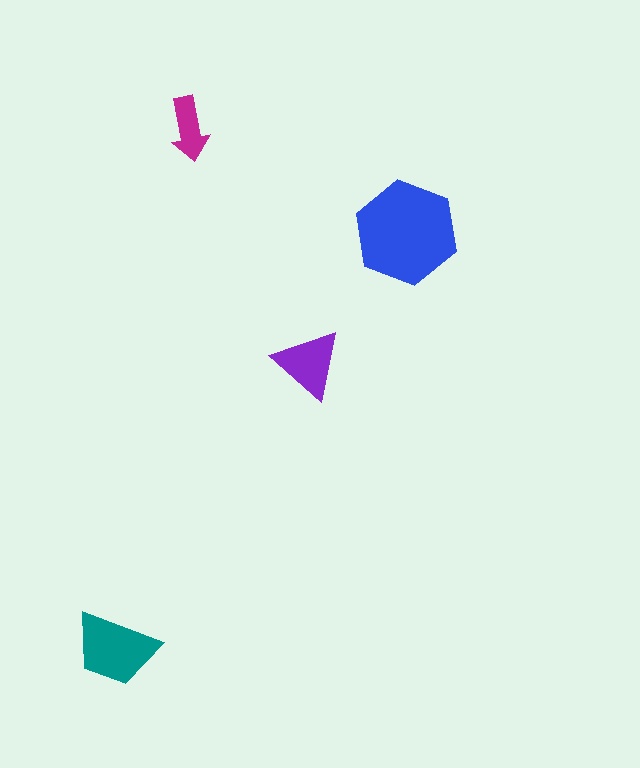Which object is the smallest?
The magenta arrow.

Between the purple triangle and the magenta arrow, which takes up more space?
The purple triangle.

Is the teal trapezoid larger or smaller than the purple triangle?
Larger.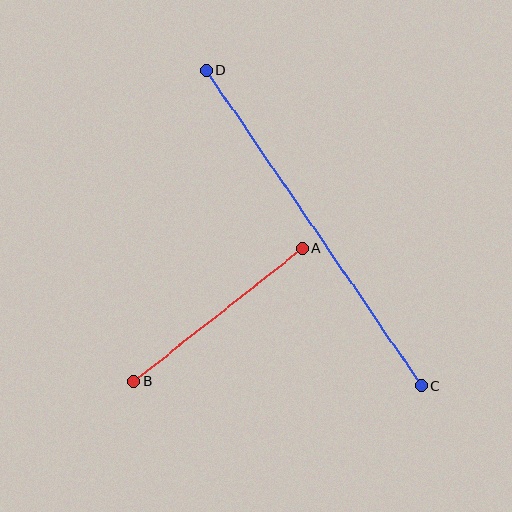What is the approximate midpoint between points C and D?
The midpoint is at approximately (314, 228) pixels.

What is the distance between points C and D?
The distance is approximately 382 pixels.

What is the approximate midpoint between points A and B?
The midpoint is at approximately (218, 315) pixels.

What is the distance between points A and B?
The distance is approximately 215 pixels.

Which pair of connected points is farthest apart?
Points C and D are farthest apart.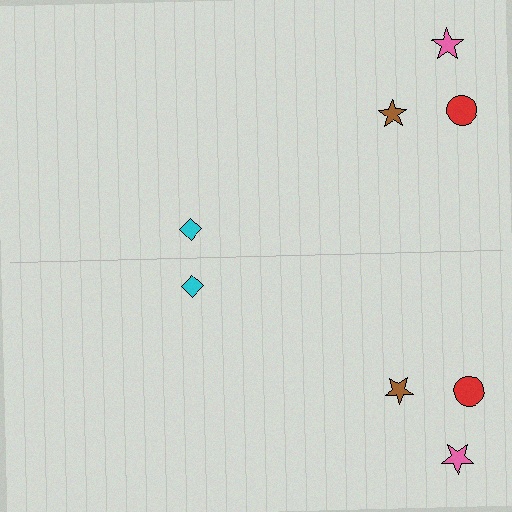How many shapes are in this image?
There are 8 shapes in this image.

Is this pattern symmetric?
Yes, this pattern has bilateral (reflection) symmetry.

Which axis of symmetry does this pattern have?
The pattern has a horizontal axis of symmetry running through the center of the image.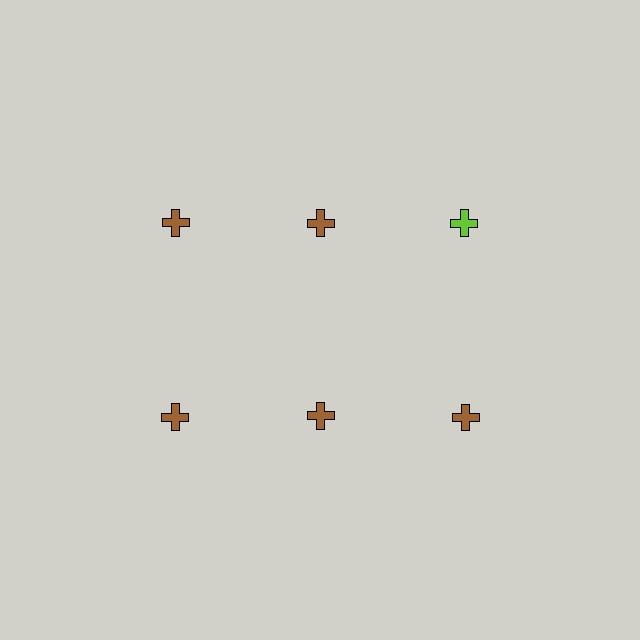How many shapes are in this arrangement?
There are 6 shapes arranged in a grid pattern.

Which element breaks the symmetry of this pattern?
The lime cross in the top row, center column breaks the symmetry. All other shapes are brown crosses.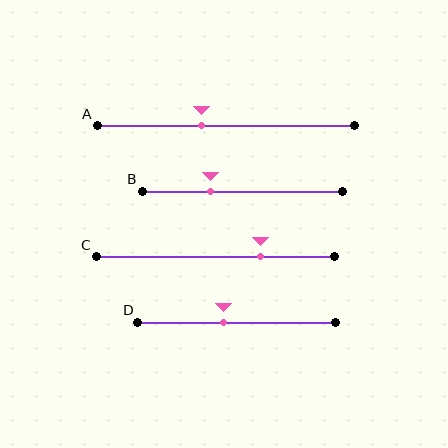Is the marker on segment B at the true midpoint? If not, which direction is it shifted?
No, the marker on segment B is shifted to the left by about 16% of the segment length.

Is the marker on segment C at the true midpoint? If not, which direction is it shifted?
No, the marker on segment C is shifted to the right by about 19% of the segment length.